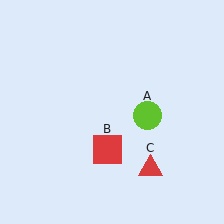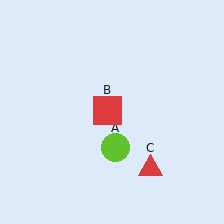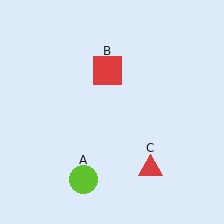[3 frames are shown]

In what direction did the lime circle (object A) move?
The lime circle (object A) moved down and to the left.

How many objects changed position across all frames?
2 objects changed position: lime circle (object A), red square (object B).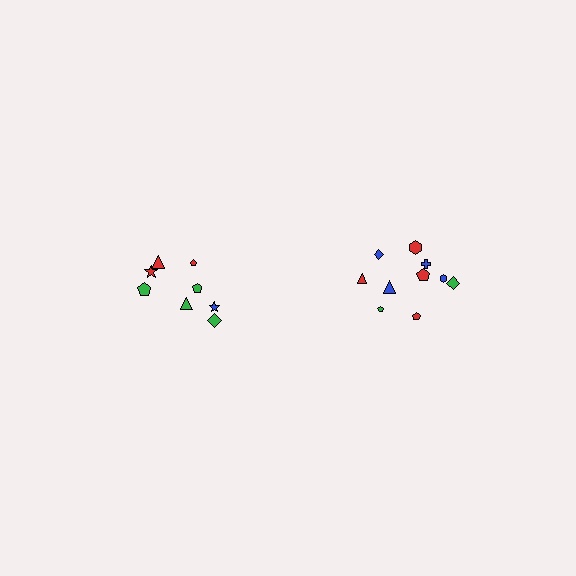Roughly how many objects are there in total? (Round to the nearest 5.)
Roughly 20 objects in total.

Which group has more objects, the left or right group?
The right group.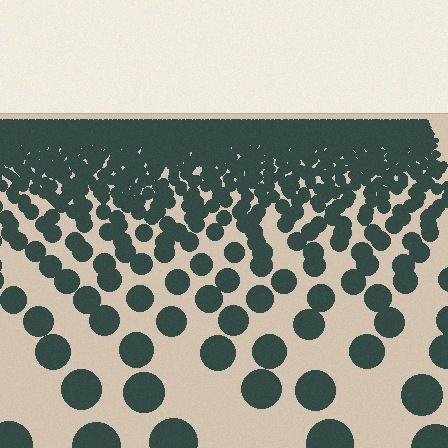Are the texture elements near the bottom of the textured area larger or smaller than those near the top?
Larger. Near the bottom, elements are closer to the viewer and appear at a bigger on-screen size.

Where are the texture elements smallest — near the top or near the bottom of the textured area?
Near the top.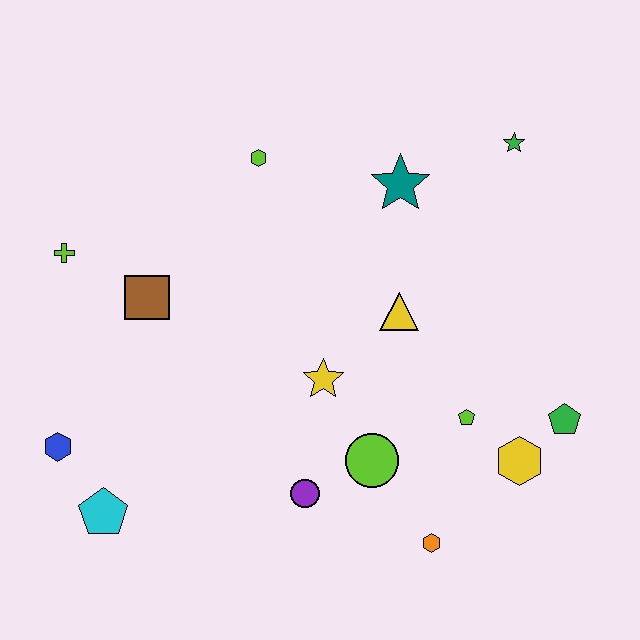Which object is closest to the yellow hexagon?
The green pentagon is closest to the yellow hexagon.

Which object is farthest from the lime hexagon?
The orange hexagon is farthest from the lime hexagon.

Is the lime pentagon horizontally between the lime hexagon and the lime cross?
No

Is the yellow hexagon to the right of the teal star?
Yes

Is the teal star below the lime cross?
No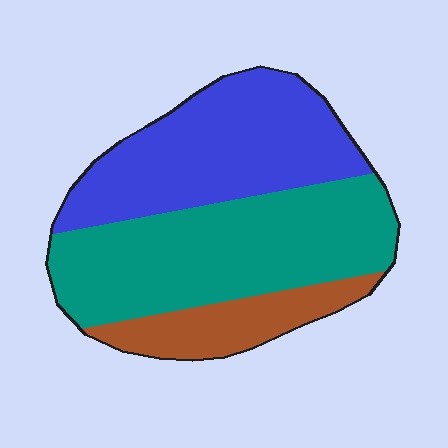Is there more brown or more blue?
Blue.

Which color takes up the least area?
Brown, at roughly 15%.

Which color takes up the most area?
Teal, at roughly 45%.